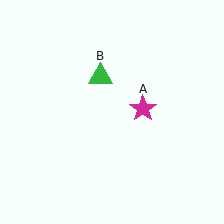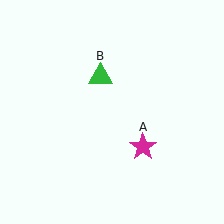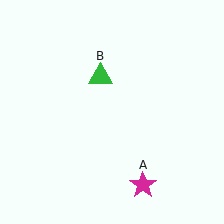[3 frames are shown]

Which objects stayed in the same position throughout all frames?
Green triangle (object B) remained stationary.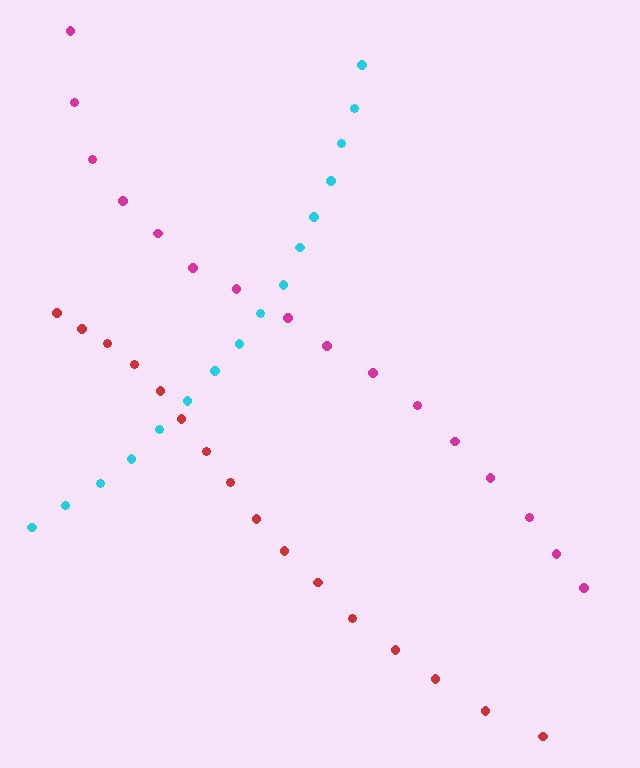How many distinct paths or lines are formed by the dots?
There are 3 distinct paths.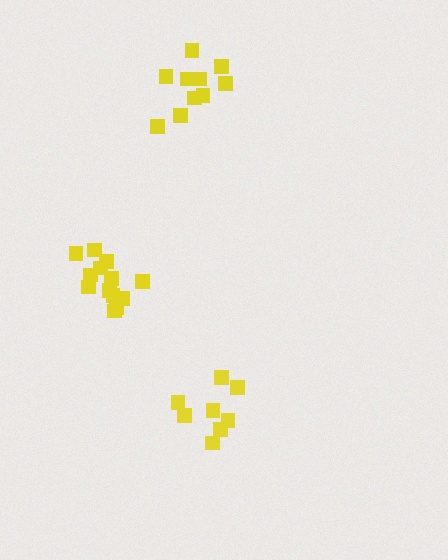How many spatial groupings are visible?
There are 3 spatial groupings.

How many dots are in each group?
Group 1: 8 dots, Group 2: 10 dots, Group 3: 13 dots (31 total).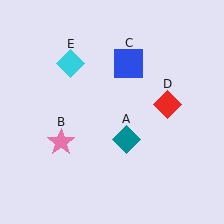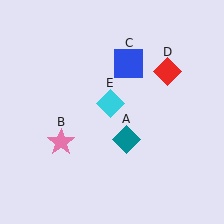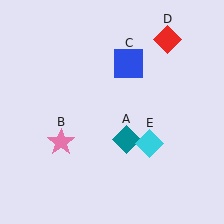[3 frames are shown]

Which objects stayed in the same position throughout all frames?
Teal diamond (object A) and pink star (object B) and blue square (object C) remained stationary.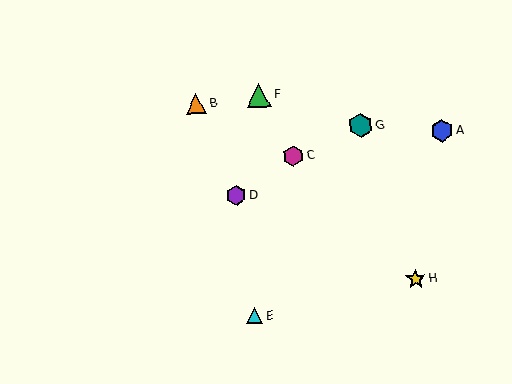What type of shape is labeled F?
Shape F is a green triangle.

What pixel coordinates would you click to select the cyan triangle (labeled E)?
Click at (254, 316) to select the cyan triangle E.